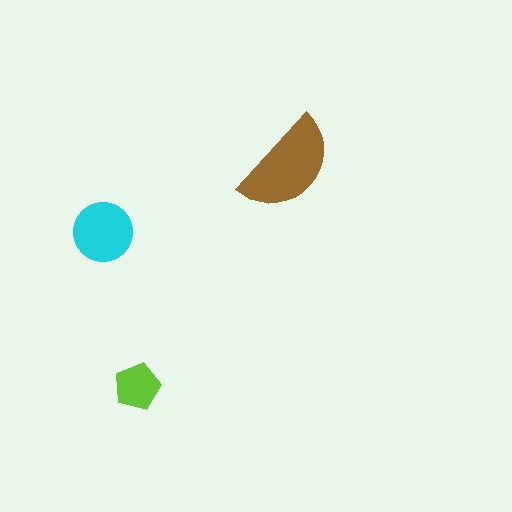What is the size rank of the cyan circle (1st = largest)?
2nd.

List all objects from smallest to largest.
The lime pentagon, the cyan circle, the brown semicircle.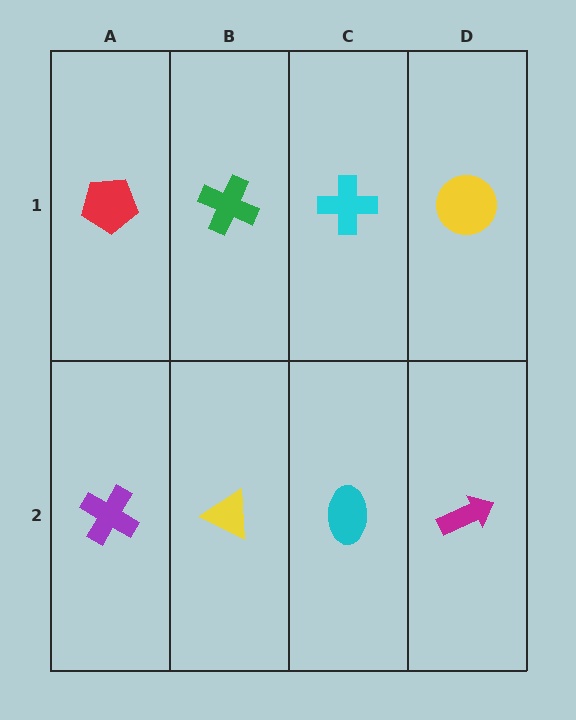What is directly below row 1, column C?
A cyan ellipse.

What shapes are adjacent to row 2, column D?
A yellow circle (row 1, column D), a cyan ellipse (row 2, column C).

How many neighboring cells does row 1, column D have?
2.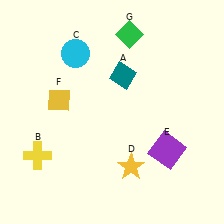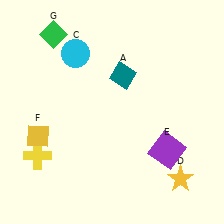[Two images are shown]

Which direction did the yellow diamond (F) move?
The yellow diamond (F) moved down.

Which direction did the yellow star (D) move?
The yellow star (D) moved right.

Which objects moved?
The objects that moved are: the yellow star (D), the yellow diamond (F), the green diamond (G).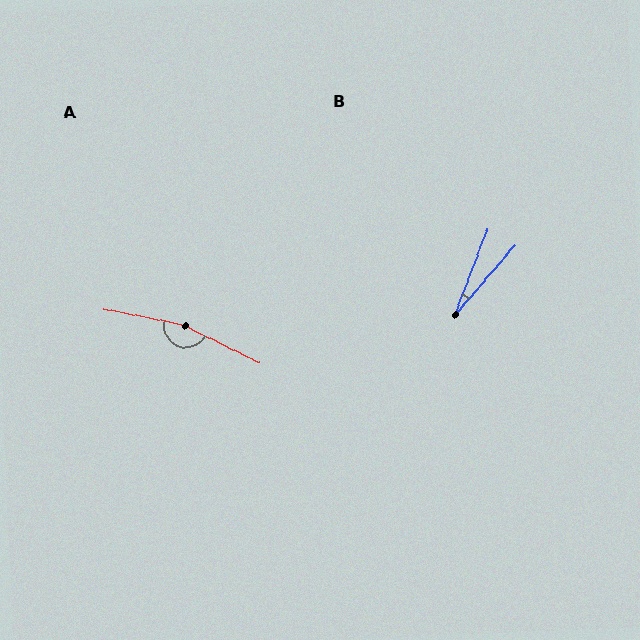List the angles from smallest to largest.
B (20°), A (165°).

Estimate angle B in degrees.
Approximately 20 degrees.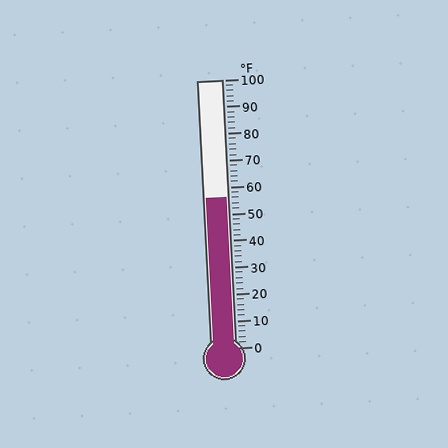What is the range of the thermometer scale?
The thermometer scale ranges from 0°F to 100°F.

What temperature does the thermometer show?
The thermometer shows approximately 56°F.